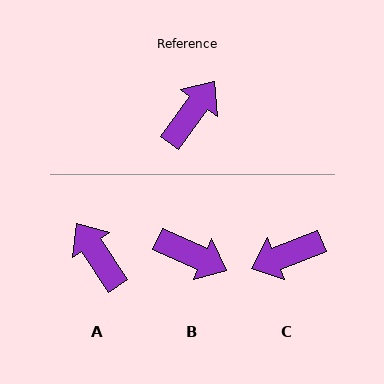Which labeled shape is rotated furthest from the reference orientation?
C, about 147 degrees away.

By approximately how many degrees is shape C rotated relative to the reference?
Approximately 147 degrees counter-clockwise.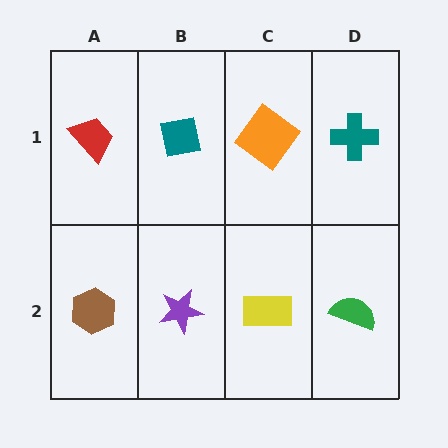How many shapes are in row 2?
4 shapes.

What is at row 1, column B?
A teal square.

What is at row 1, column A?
A red trapezoid.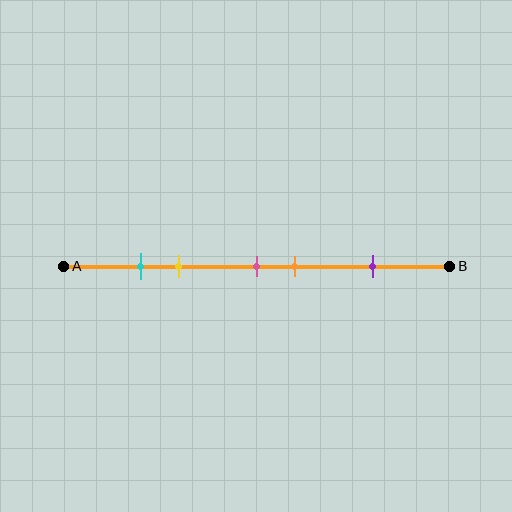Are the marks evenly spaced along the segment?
No, the marks are not evenly spaced.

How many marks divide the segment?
There are 5 marks dividing the segment.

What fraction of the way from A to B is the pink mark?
The pink mark is approximately 50% (0.5) of the way from A to B.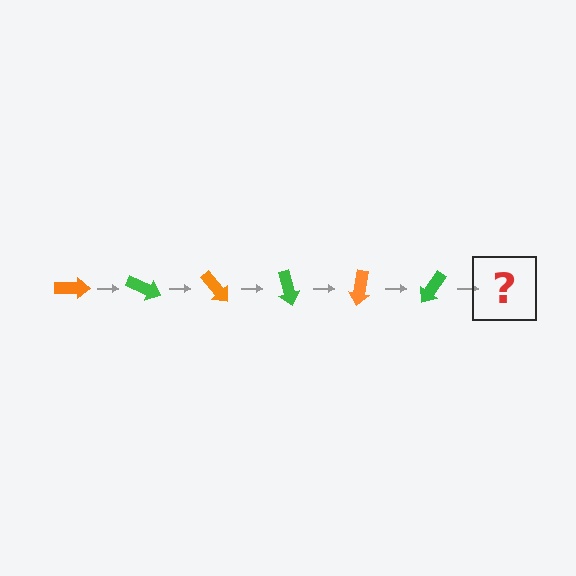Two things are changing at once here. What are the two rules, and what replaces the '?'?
The two rules are that it rotates 25 degrees each step and the color cycles through orange and green. The '?' should be an orange arrow, rotated 150 degrees from the start.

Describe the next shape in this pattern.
It should be an orange arrow, rotated 150 degrees from the start.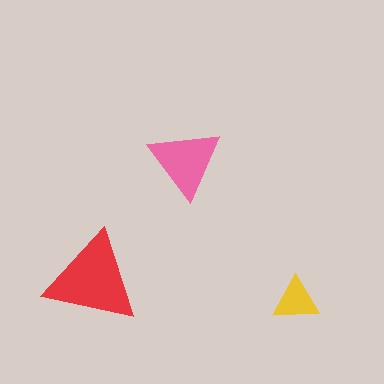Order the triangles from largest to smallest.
the red one, the pink one, the yellow one.